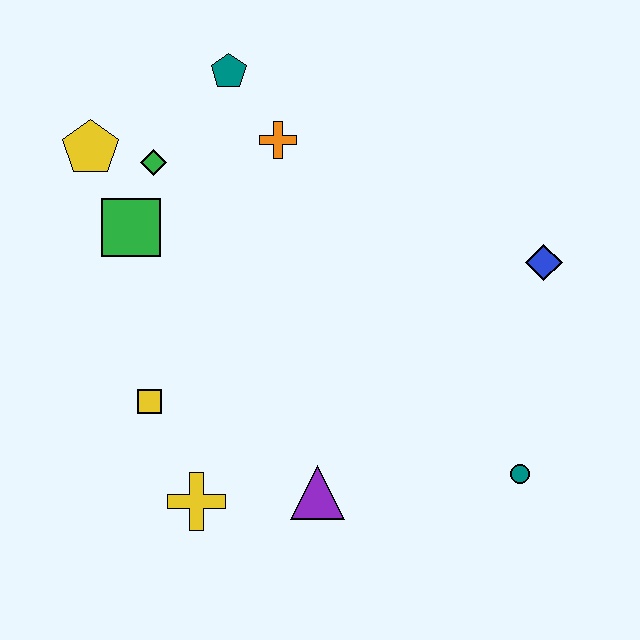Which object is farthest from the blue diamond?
The yellow pentagon is farthest from the blue diamond.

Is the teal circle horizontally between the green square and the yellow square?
No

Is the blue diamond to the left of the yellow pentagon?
No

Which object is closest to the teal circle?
The purple triangle is closest to the teal circle.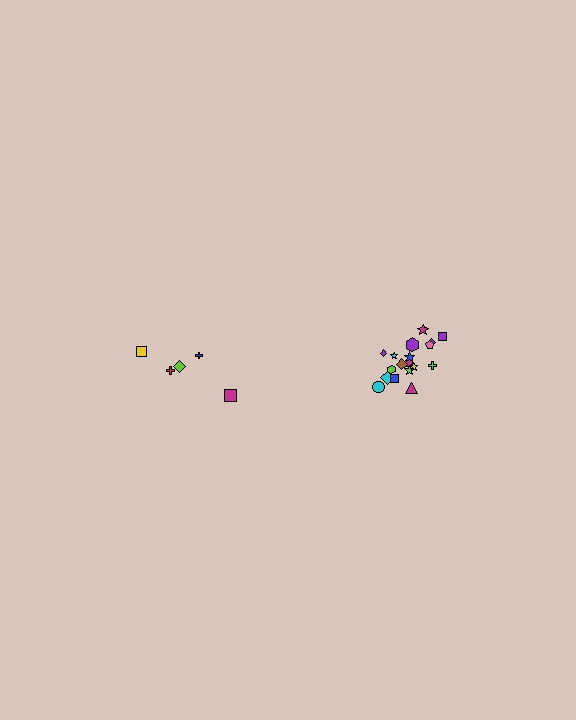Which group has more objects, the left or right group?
The right group.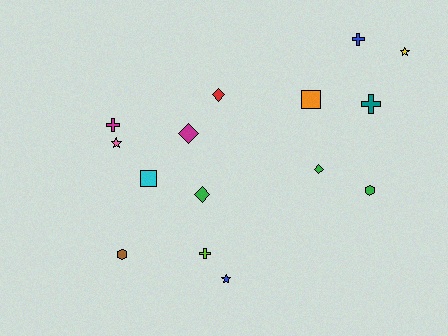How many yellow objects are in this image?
There is 1 yellow object.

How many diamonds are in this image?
There are 4 diamonds.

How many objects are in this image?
There are 15 objects.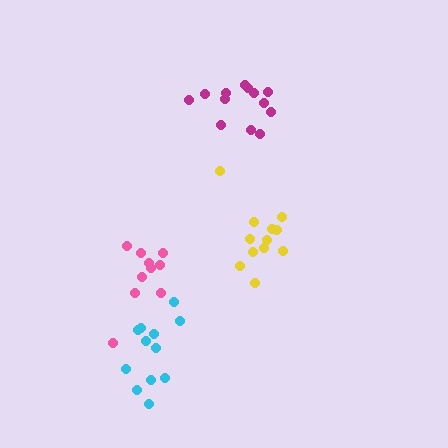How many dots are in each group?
Group 1: 10 dots, Group 2: 13 dots, Group 3: 12 dots, Group 4: 12 dots (47 total).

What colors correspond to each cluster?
The clusters are colored: pink, magenta, cyan, yellow.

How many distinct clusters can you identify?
There are 4 distinct clusters.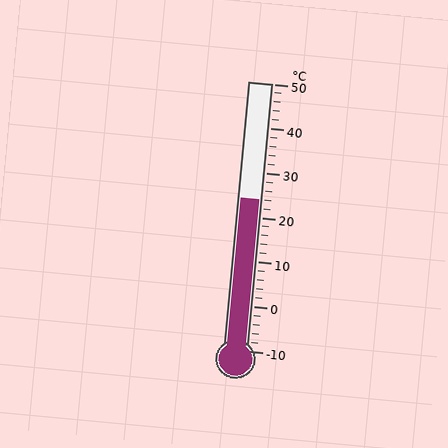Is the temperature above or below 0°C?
The temperature is above 0°C.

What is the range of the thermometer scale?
The thermometer scale ranges from -10°C to 50°C.